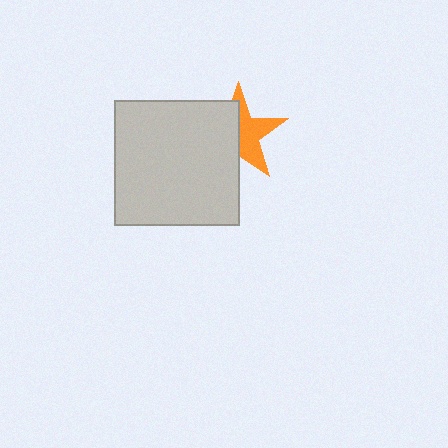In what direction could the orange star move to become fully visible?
The orange star could move right. That would shift it out from behind the light gray square entirely.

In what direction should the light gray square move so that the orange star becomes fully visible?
The light gray square should move left. That is the shortest direction to clear the overlap and leave the orange star fully visible.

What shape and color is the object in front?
The object in front is a light gray square.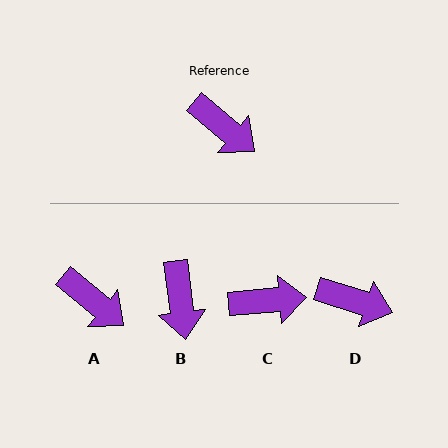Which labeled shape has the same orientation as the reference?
A.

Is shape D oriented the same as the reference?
No, it is off by about 22 degrees.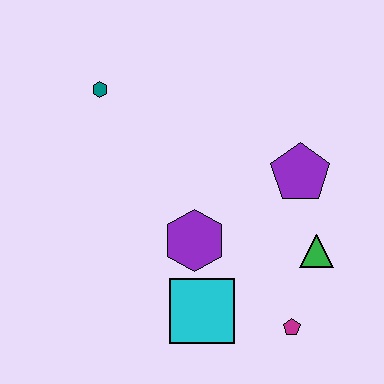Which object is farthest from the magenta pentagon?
The teal hexagon is farthest from the magenta pentagon.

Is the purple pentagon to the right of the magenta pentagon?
Yes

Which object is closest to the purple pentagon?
The green triangle is closest to the purple pentagon.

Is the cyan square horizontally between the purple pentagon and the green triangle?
No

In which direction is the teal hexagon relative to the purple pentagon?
The teal hexagon is to the left of the purple pentagon.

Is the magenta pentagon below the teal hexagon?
Yes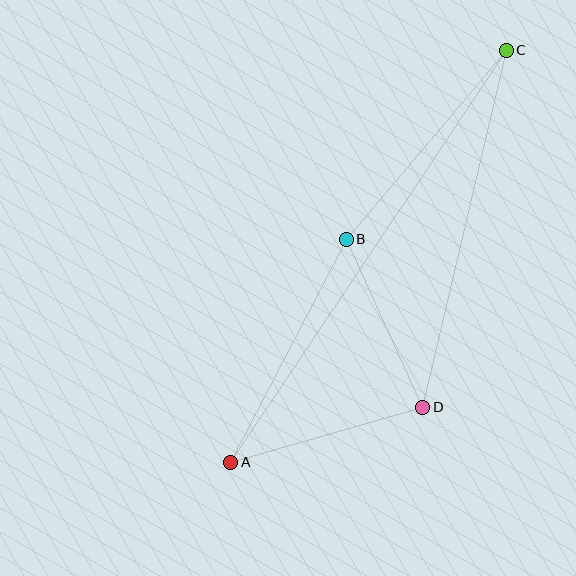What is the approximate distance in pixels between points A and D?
The distance between A and D is approximately 200 pixels.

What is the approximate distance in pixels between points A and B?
The distance between A and B is approximately 252 pixels.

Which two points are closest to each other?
Points B and D are closest to each other.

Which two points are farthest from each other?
Points A and C are farthest from each other.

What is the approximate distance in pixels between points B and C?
The distance between B and C is approximately 247 pixels.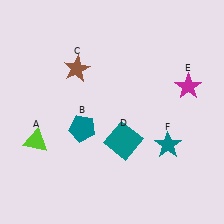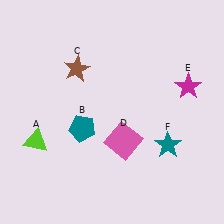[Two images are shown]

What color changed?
The square (D) changed from teal in Image 1 to pink in Image 2.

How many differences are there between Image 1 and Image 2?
There is 1 difference between the two images.